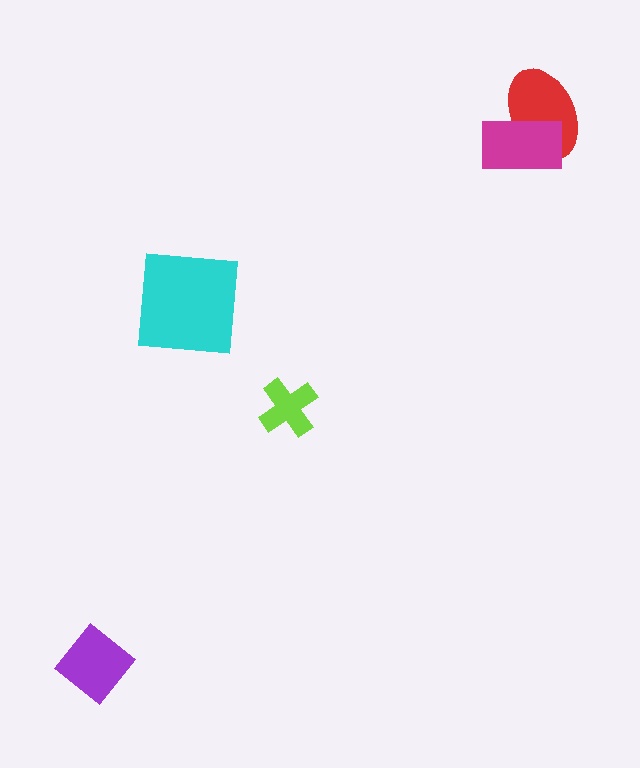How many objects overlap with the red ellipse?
1 object overlaps with the red ellipse.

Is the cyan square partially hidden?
No, no other shape covers it.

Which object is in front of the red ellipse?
The magenta rectangle is in front of the red ellipse.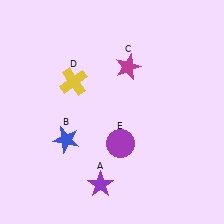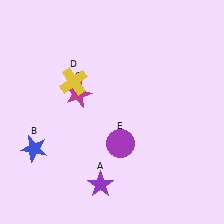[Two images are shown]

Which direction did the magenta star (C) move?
The magenta star (C) moved left.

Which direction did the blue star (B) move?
The blue star (B) moved left.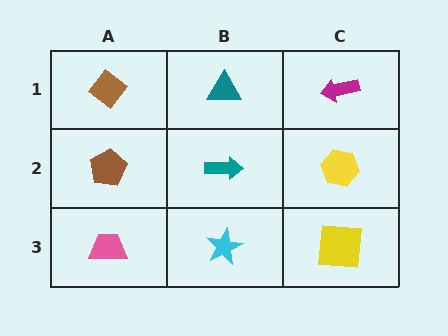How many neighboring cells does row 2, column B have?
4.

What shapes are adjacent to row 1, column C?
A yellow hexagon (row 2, column C), a teal triangle (row 1, column B).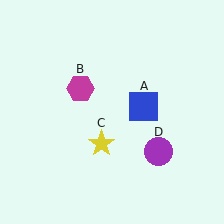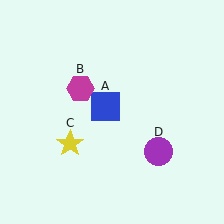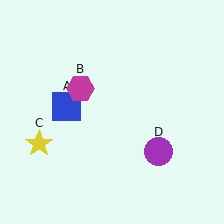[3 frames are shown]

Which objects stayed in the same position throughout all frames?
Magenta hexagon (object B) and purple circle (object D) remained stationary.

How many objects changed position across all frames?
2 objects changed position: blue square (object A), yellow star (object C).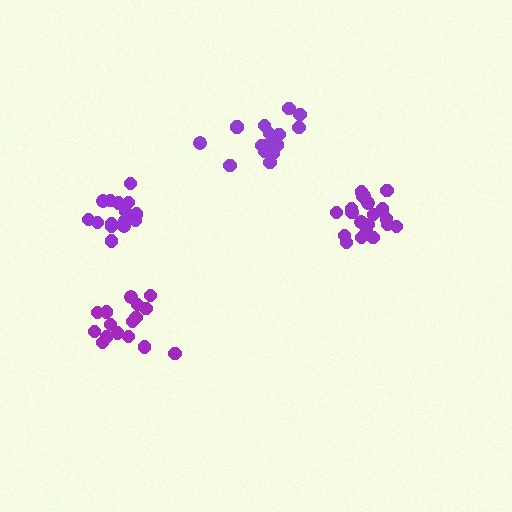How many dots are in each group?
Group 1: 15 dots, Group 2: 16 dots, Group 3: 18 dots, Group 4: 20 dots (69 total).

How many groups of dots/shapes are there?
There are 4 groups.